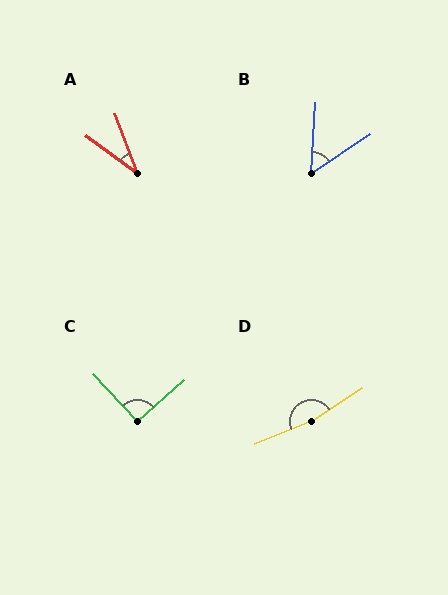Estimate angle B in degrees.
Approximately 52 degrees.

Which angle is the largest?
D, at approximately 169 degrees.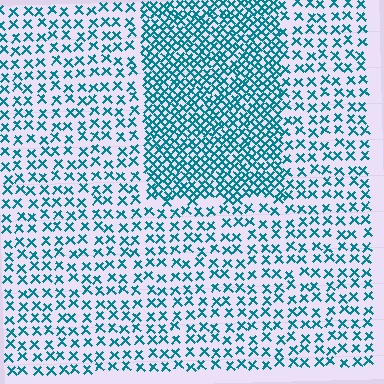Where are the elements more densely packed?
The elements are more densely packed inside the rectangle boundary.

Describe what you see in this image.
The image contains small teal elements arranged at two different densities. A rectangle-shaped region is visible where the elements are more densely packed than the surrounding area.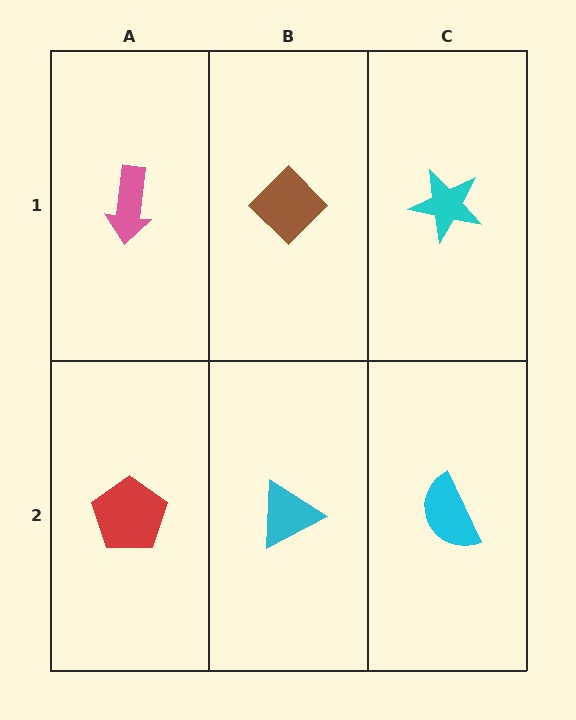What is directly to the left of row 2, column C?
A cyan triangle.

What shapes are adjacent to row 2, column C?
A cyan star (row 1, column C), a cyan triangle (row 2, column B).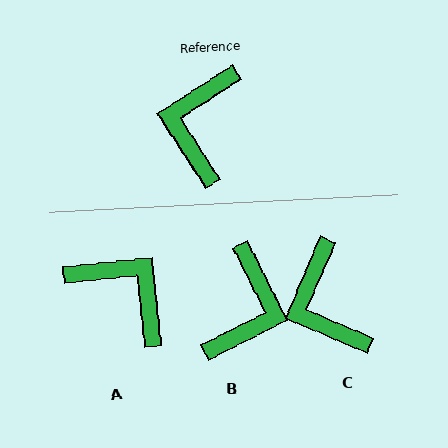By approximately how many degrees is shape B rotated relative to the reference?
Approximately 174 degrees counter-clockwise.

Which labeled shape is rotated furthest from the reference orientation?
B, about 174 degrees away.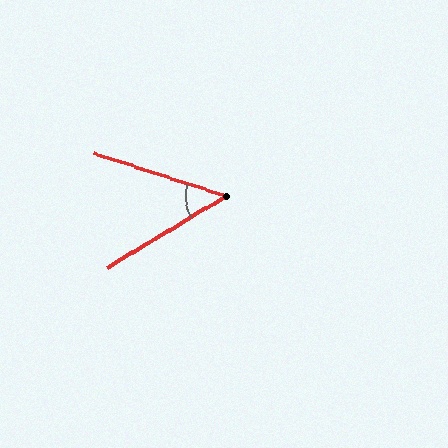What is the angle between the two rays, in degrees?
Approximately 49 degrees.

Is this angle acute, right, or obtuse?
It is acute.